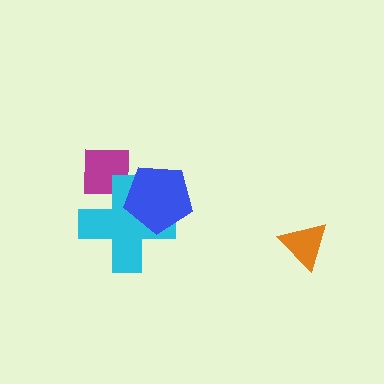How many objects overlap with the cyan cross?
2 objects overlap with the cyan cross.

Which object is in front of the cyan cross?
The blue pentagon is in front of the cyan cross.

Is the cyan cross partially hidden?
Yes, it is partially covered by another shape.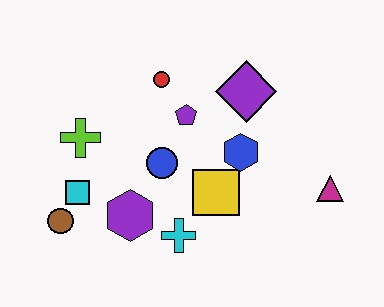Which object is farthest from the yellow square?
The brown circle is farthest from the yellow square.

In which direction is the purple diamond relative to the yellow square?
The purple diamond is above the yellow square.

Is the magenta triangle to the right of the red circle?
Yes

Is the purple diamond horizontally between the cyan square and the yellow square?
No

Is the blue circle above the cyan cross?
Yes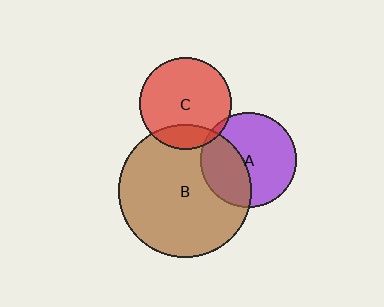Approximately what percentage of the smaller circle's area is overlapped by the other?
Approximately 20%.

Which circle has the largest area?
Circle B (brown).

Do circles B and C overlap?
Yes.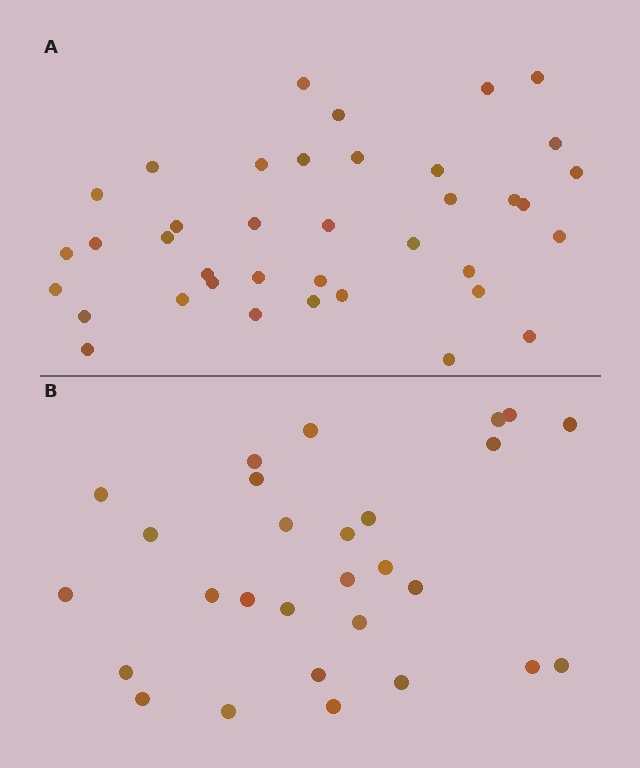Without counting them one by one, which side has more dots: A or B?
Region A (the top region) has more dots.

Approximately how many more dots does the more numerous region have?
Region A has roughly 10 or so more dots than region B.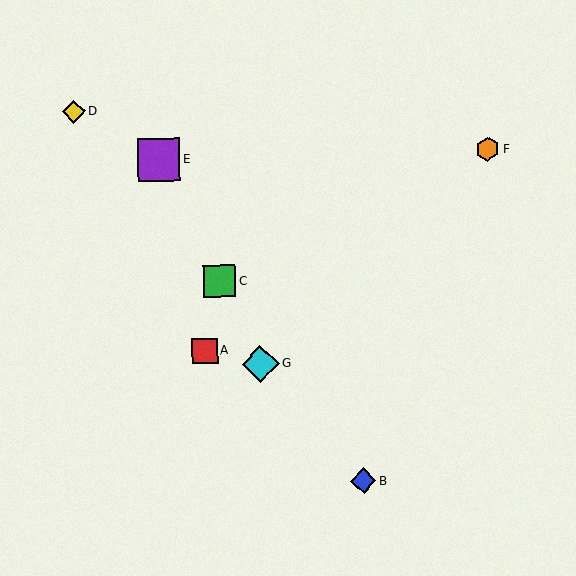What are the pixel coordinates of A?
Object A is at (205, 351).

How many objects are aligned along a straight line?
3 objects (C, E, G) are aligned along a straight line.